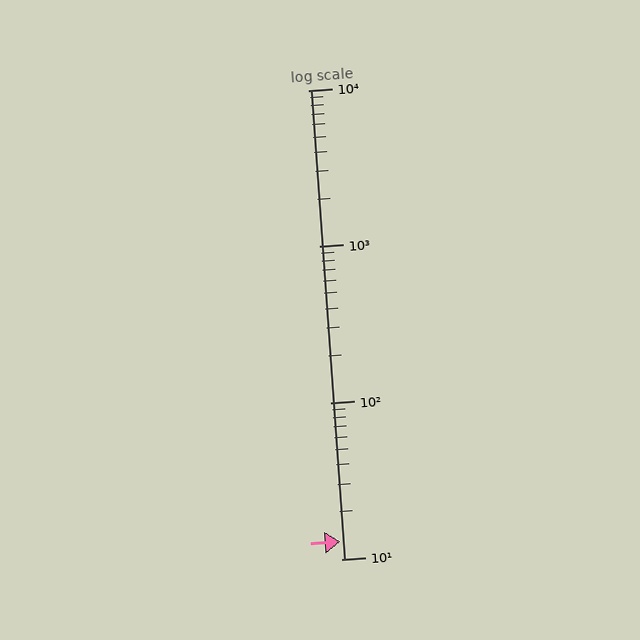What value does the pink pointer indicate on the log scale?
The pointer indicates approximately 13.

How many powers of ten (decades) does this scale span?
The scale spans 3 decades, from 10 to 10000.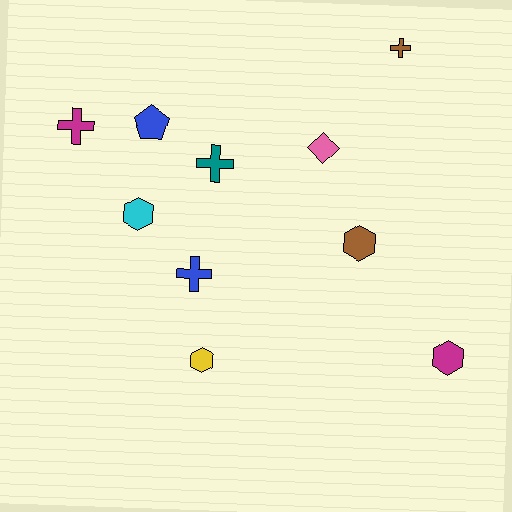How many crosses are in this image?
There are 4 crosses.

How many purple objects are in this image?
There are no purple objects.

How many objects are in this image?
There are 10 objects.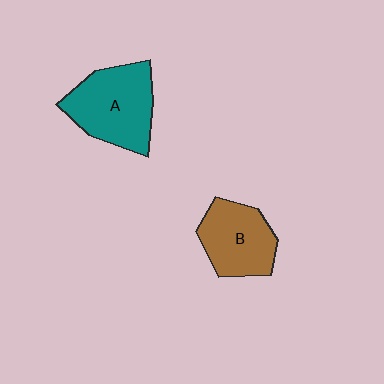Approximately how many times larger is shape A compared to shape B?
Approximately 1.3 times.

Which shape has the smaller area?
Shape B (brown).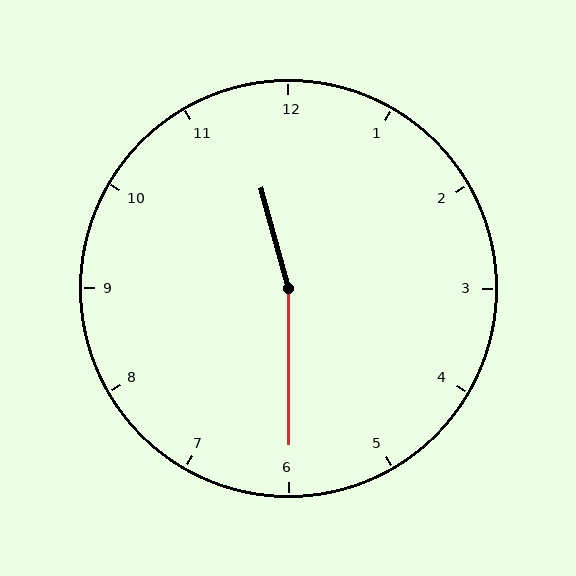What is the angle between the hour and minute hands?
Approximately 165 degrees.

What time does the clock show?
11:30.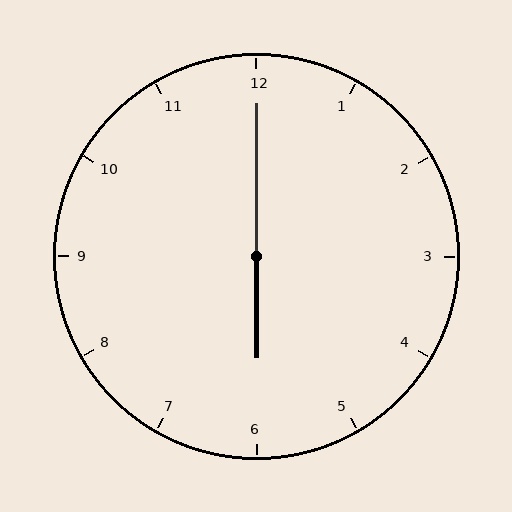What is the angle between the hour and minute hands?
Approximately 180 degrees.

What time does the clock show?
6:00.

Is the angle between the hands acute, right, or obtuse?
It is obtuse.